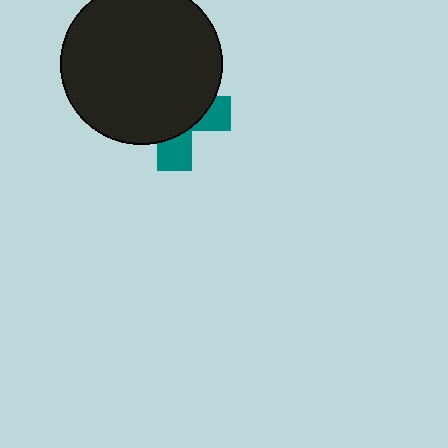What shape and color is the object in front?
The object in front is a black circle.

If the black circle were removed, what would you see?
You would see the complete teal cross.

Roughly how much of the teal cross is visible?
A small part of it is visible (roughly 31%).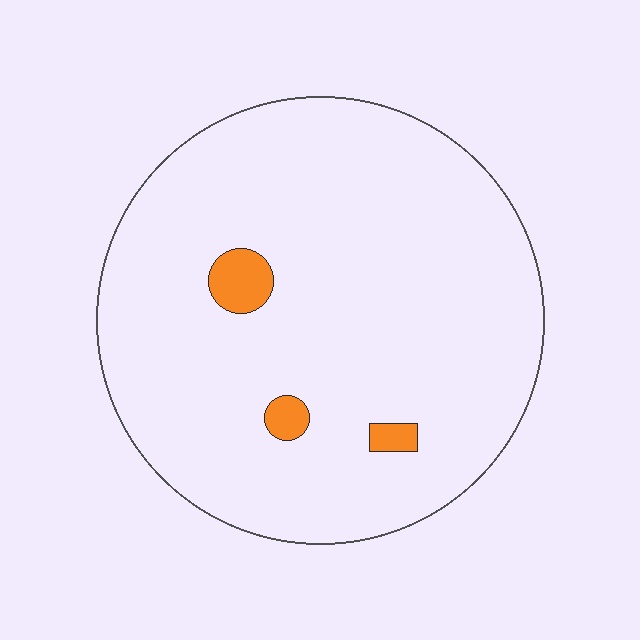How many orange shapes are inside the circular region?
3.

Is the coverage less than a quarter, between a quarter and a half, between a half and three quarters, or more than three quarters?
Less than a quarter.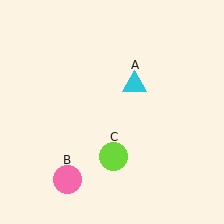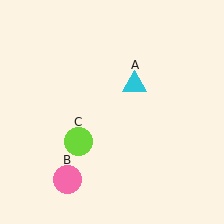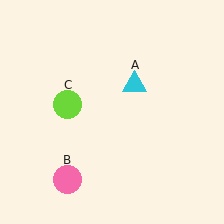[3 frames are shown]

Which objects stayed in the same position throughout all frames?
Cyan triangle (object A) and pink circle (object B) remained stationary.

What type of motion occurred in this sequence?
The lime circle (object C) rotated clockwise around the center of the scene.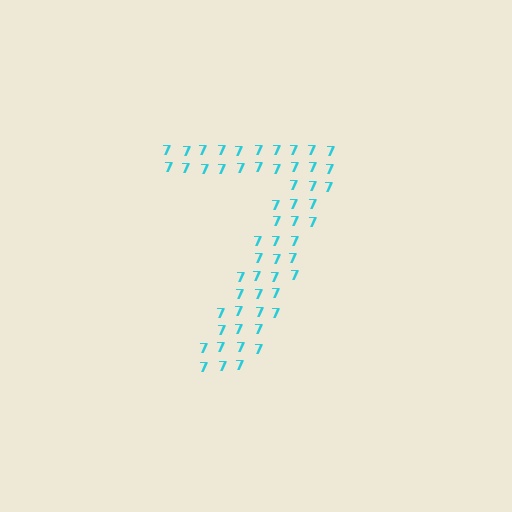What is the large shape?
The large shape is the digit 7.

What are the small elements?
The small elements are digit 7's.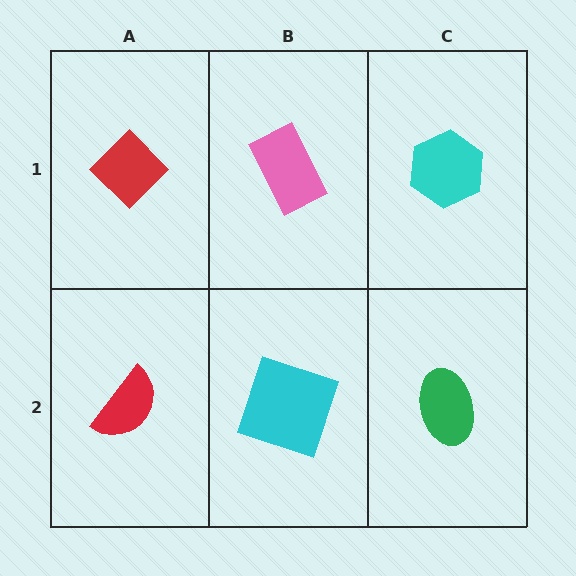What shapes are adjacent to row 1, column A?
A red semicircle (row 2, column A), a pink rectangle (row 1, column B).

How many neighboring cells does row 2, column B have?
3.